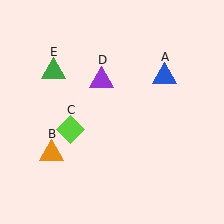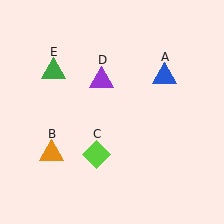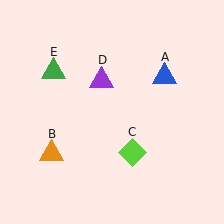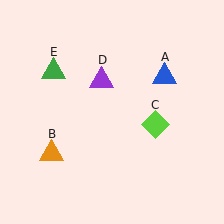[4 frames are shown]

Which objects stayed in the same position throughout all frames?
Blue triangle (object A) and orange triangle (object B) and purple triangle (object D) and green triangle (object E) remained stationary.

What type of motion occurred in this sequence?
The lime diamond (object C) rotated counterclockwise around the center of the scene.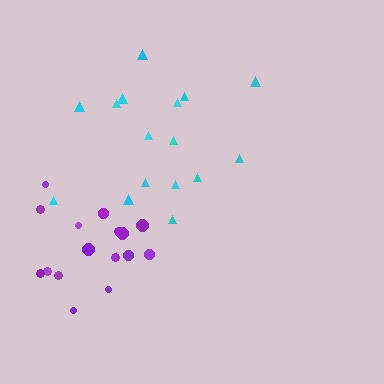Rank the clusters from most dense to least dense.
purple, cyan.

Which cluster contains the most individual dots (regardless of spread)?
Purple (16).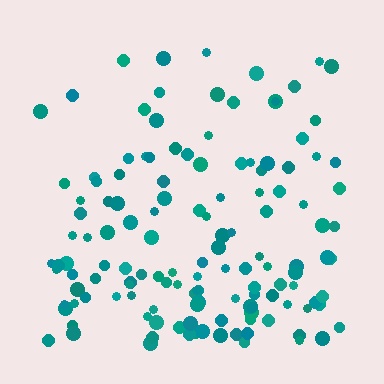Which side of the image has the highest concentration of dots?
The bottom.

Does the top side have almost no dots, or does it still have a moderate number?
Still a moderate number, just noticeably fewer than the bottom.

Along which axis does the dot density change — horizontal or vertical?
Vertical.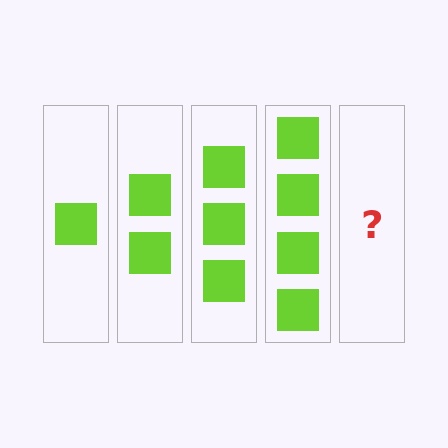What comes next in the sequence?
The next element should be 5 squares.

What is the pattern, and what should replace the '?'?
The pattern is that each step adds one more square. The '?' should be 5 squares.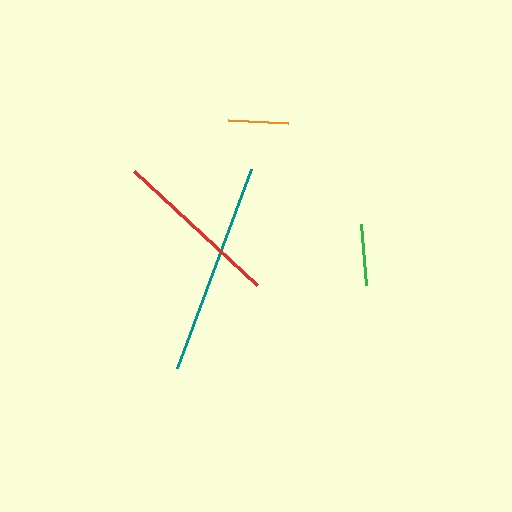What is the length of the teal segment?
The teal segment is approximately 212 pixels long.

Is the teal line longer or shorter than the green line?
The teal line is longer than the green line.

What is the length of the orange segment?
The orange segment is approximately 61 pixels long.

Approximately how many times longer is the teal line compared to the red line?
The teal line is approximately 1.3 times the length of the red line.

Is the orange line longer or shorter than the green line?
The green line is longer than the orange line.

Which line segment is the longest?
The teal line is the longest at approximately 212 pixels.